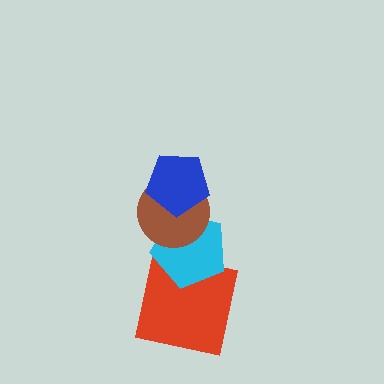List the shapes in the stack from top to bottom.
From top to bottom: the blue pentagon, the brown circle, the cyan pentagon, the red square.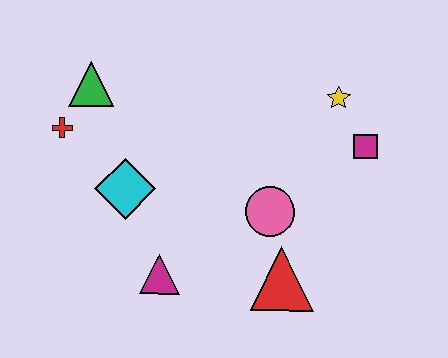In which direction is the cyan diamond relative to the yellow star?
The cyan diamond is to the left of the yellow star.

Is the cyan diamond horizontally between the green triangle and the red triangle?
Yes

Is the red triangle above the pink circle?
No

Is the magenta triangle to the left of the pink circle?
Yes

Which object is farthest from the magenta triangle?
The yellow star is farthest from the magenta triangle.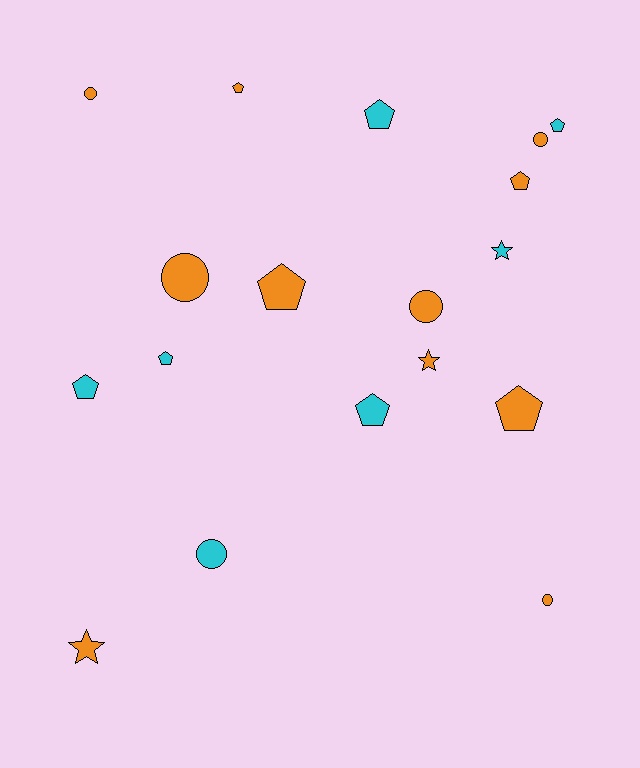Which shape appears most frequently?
Pentagon, with 9 objects.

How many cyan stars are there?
There is 1 cyan star.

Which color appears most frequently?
Orange, with 11 objects.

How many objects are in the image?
There are 18 objects.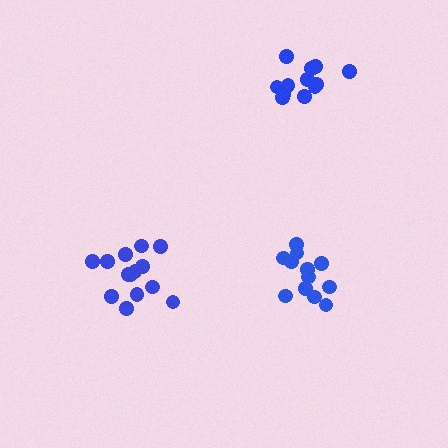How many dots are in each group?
Group 1: 12 dots, Group 2: 14 dots, Group 3: 13 dots (39 total).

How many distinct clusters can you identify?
There are 3 distinct clusters.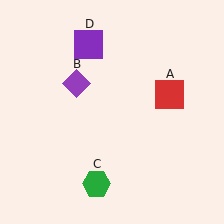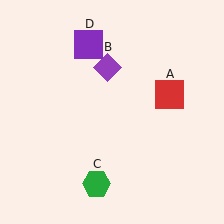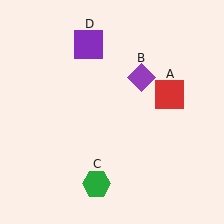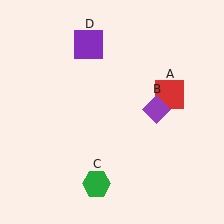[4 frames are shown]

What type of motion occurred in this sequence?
The purple diamond (object B) rotated clockwise around the center of the scene.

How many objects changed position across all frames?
1 object changed position: purple diamond (object B).